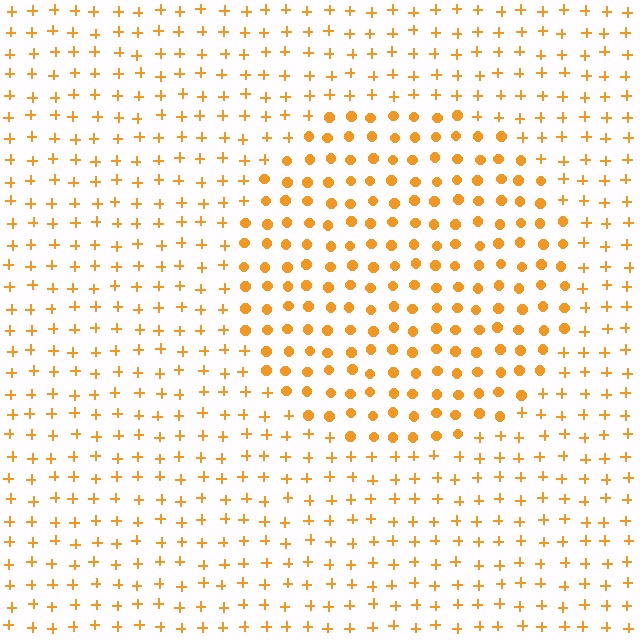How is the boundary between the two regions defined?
The boundary is defined by a change in element shape: circles inside vs. plus signs outside. All elements share the same color and spacing.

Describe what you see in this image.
The image is filled with small orange elements arranged in a uniform grid. A circle-shaped region contains circles, while the surrounding area contains plus signs. The boundary is defined purely by the change in element shape.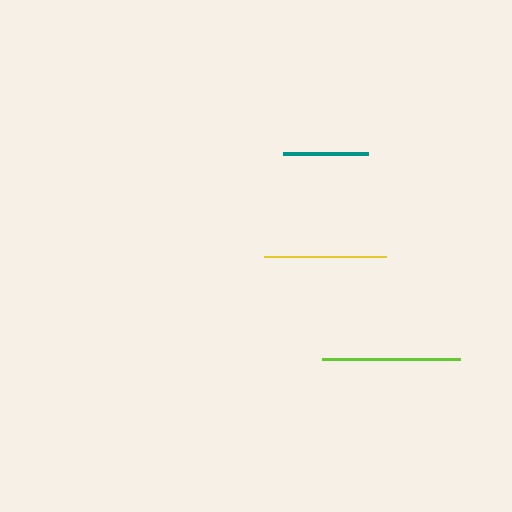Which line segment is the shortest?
The teal line is the shortest at approximately 84 pixels.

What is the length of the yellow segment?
The yellow segment is approximately 122 pixels long.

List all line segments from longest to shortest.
From longest to shortest: lime, yellow, teal.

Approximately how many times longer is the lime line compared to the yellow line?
The lime line is approximately 1.1 times the length of the yellow line.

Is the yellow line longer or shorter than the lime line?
The lime line is longer than the yellow line.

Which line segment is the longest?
The lime line is the longest at approximately 138 pixels.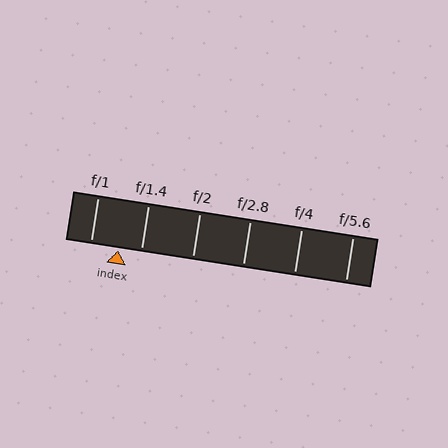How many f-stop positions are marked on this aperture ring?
There are 6 f-stop positions marked.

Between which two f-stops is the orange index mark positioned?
The index mark is between f/1 and f/1.4.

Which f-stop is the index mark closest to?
The index mark is closest to f/1.4.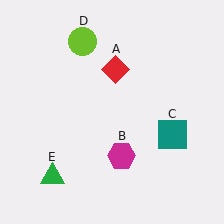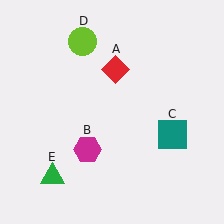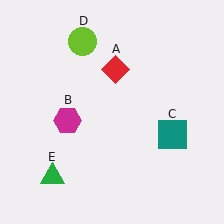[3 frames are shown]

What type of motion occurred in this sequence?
The magenta hexagon (object B) rotated clockwise around the center of the scene.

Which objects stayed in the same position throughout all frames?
Red diamond (object A) and teal square (object C) and lime circle (object D) and green triangle (object E) remained stationary.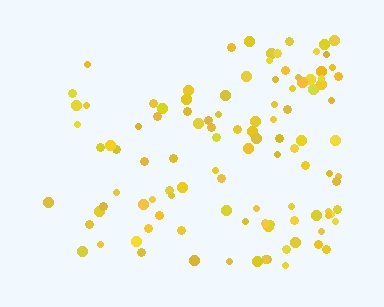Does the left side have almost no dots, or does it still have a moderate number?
Still a moderate number, just noticeably fewer than the right.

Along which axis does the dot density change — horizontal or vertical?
Horizontal.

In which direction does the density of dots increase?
From left to right, with the right side densest.